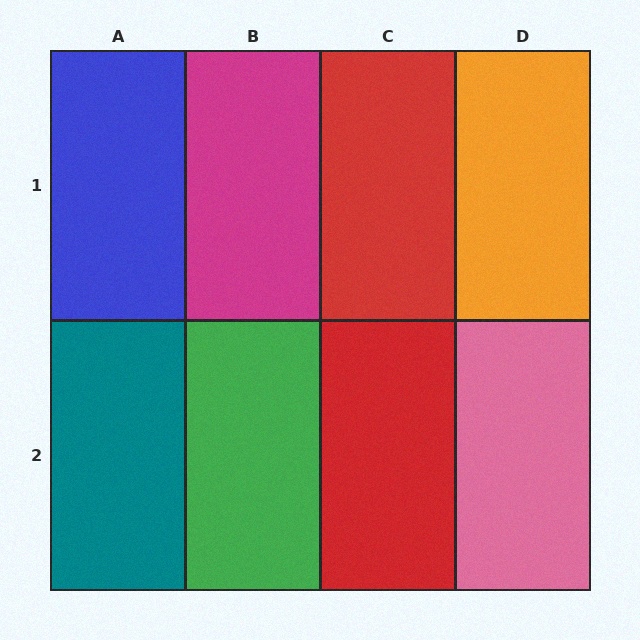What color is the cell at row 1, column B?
Magenta.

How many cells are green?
1 cell is green.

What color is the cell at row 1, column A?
Blue.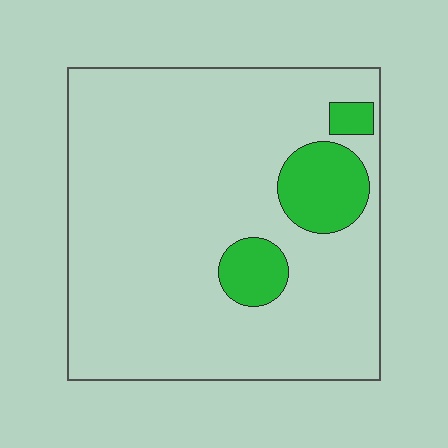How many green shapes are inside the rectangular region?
3.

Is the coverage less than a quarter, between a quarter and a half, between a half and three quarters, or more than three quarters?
Less than a quarter.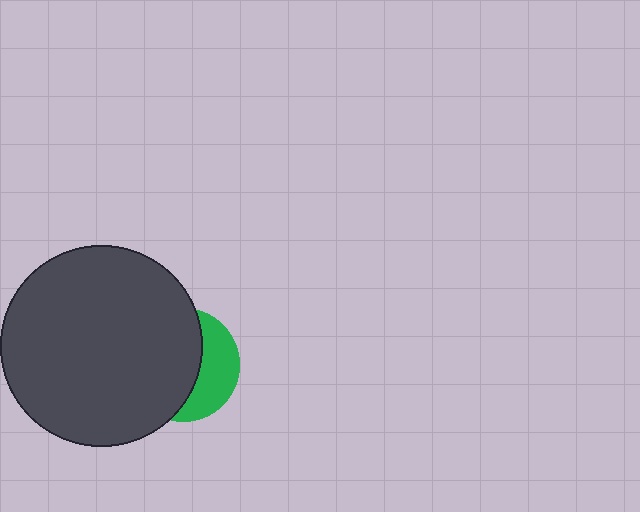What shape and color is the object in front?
The object in front is a dark gray circle.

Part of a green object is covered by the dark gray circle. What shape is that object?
It is a circle.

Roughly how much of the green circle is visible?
A small part of it is visible (roughly 37%).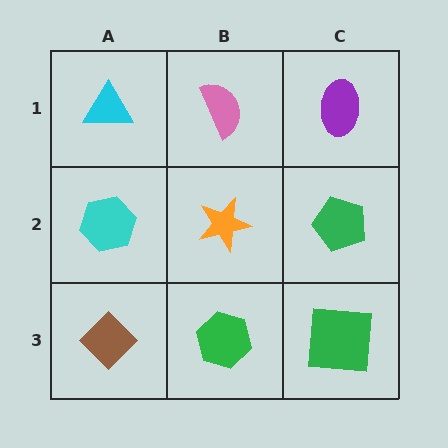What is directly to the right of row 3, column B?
A green square.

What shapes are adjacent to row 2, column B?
A pink semicircle (row 1, column B), a green hexagon (row 3, column B), a cyan hexagon (row 2, column A), a green pentagon (row 2, column C).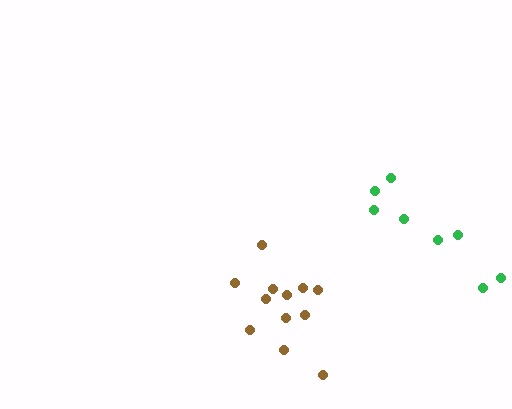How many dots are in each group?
Group 1: 8 dots, Group 2: 12 dots (20 total).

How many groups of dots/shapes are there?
There are 2 groups.